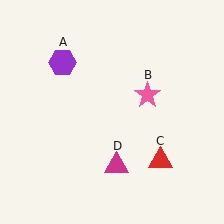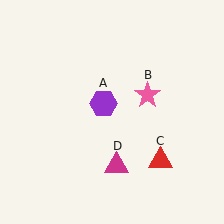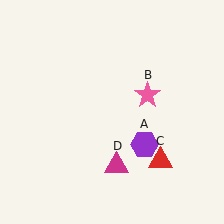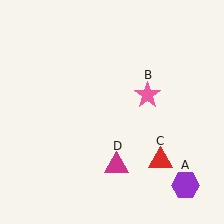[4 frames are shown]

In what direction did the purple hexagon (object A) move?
The purple hexagon (object A) moved down and to the right.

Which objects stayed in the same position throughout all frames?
Pink star (object B) and red triangle (object C) and magenta triangle (object D) remained stationary.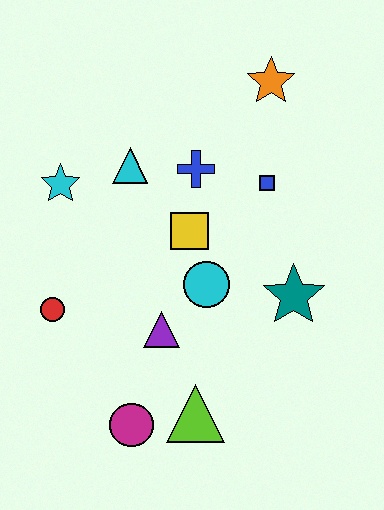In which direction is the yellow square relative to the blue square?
The yellow square is to the left of the blue square.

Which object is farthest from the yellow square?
The magenta circle is farthest from the yellow square.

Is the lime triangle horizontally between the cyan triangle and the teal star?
Yes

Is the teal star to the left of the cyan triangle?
No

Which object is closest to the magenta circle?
The lime triangle is closest to the magenta circle.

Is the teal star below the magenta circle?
No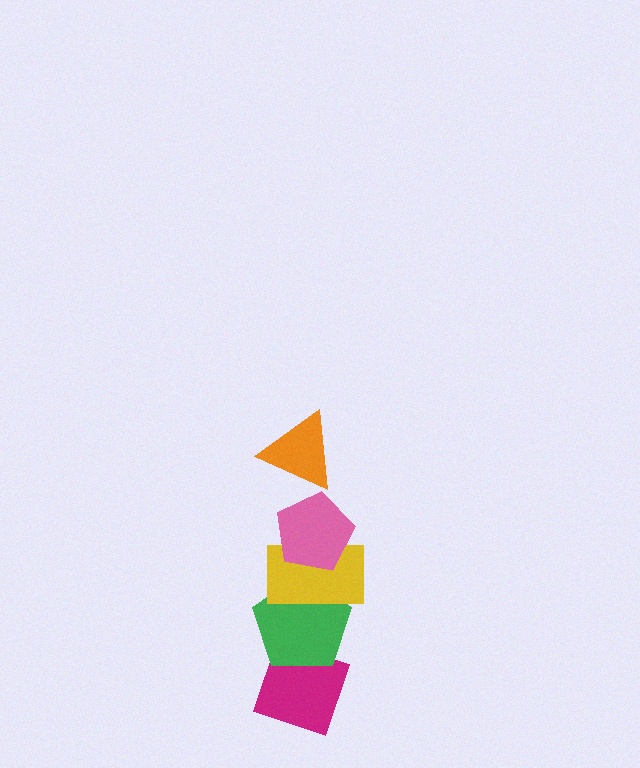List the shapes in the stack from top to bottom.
From top to bottom: the orange triangle, the pink pentagon, the yellow rectangle, the green pentagon, the magenta diamond.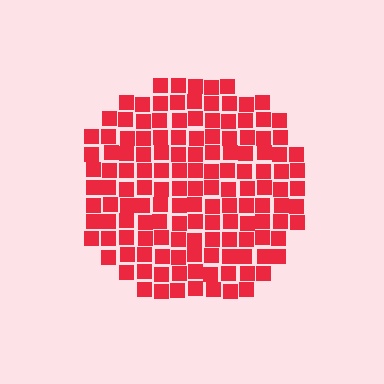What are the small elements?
The small elements are squares.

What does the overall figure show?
The overall figure shows a circle.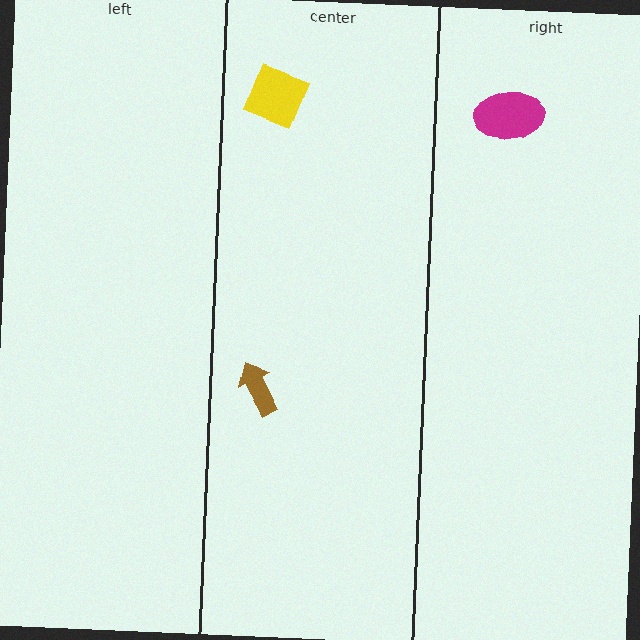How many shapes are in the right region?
1.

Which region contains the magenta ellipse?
The right region.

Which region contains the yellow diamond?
The center region.